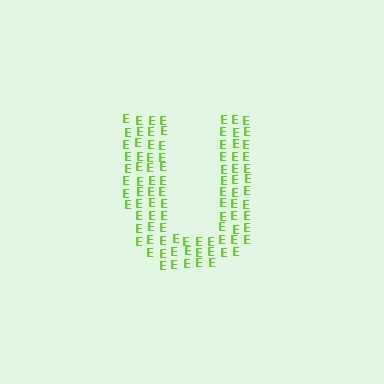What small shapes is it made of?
It is made of small letter E's.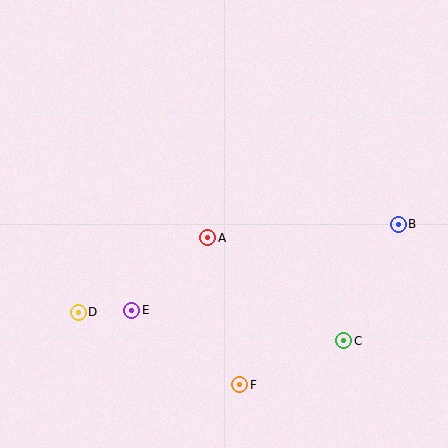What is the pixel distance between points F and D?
The distance between F and D is 177 pixels.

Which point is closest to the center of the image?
Point A at (208, 238) is closest to the center.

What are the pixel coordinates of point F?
Point F is at (240, 385).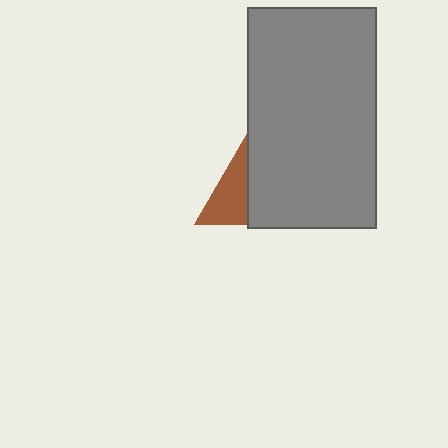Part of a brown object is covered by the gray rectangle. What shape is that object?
It is a triangle.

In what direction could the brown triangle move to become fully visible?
The brown triangle could move left. That would shift it out from behind the gray rectangle entirely.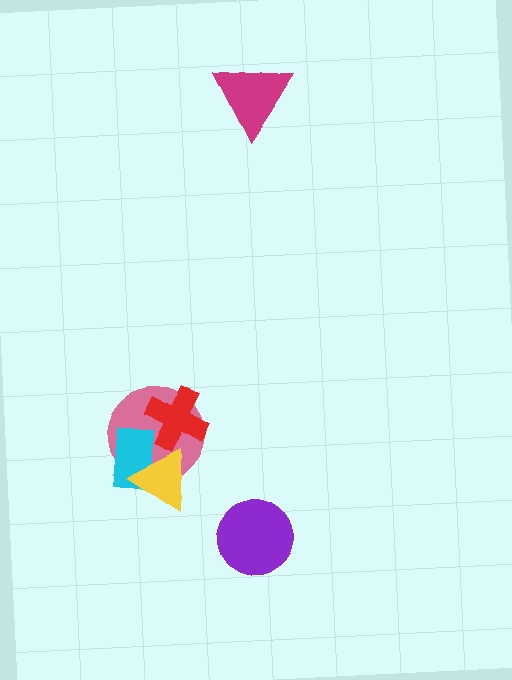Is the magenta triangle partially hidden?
No, no other shape covers it.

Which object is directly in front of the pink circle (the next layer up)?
The red cross is directly in front of the pink circle.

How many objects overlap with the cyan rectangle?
2 objects overlap with the cyan rectangle.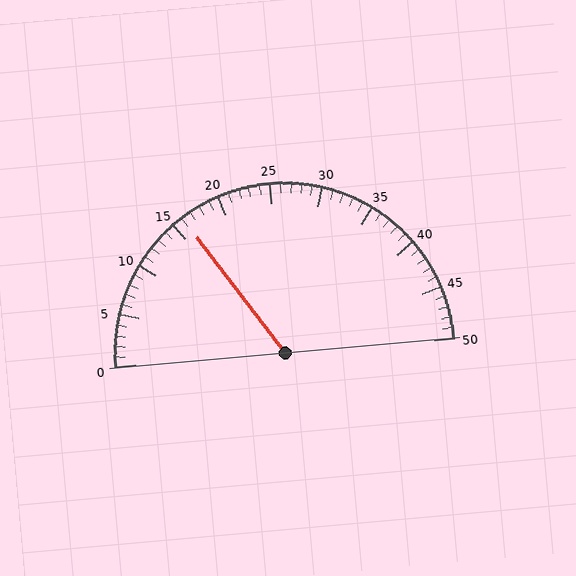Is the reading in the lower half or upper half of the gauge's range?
The reading is in the lower half of the range (0 to 50).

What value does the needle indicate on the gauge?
The needle indicates approximately 16.